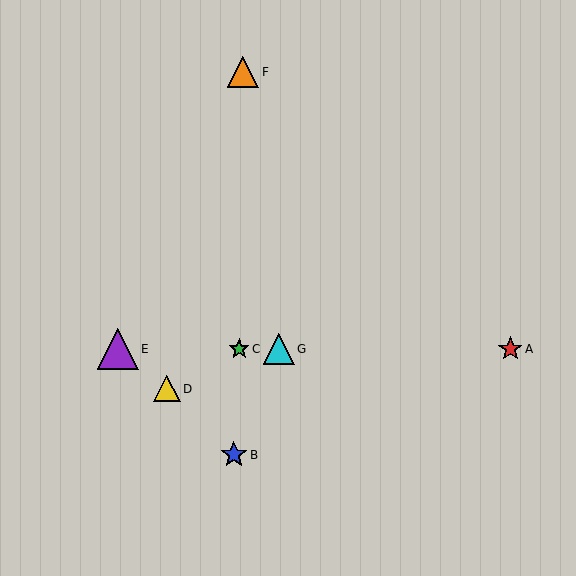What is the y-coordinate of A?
Object A is at y≈349.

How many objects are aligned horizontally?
4 objects (A, C, E, G) are aligned horizontally.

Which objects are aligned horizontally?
Objects A, C, E, G are aligned horizontally.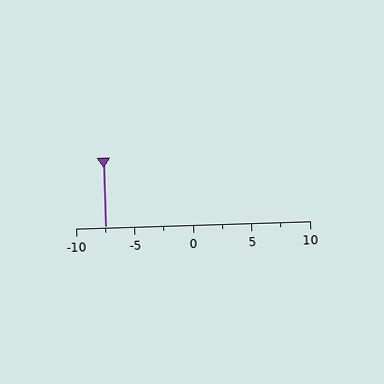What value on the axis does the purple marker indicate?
The marker indicates approximately -7.5.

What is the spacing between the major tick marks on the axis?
The major ticks are spaced 5 apart.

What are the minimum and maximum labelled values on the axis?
The axis runs from -10 to 10.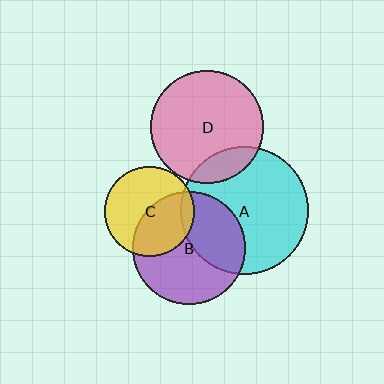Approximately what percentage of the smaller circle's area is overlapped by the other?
Approximately 40%.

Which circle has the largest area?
Circle A (cyan).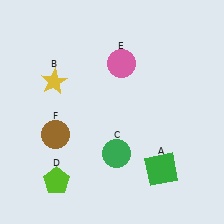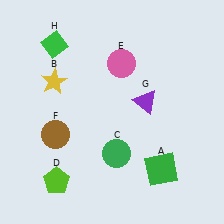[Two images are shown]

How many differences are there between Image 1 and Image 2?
There are 2 differences between the two images.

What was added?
A purple triangle (G), a green diamond (H) were added in Image 2.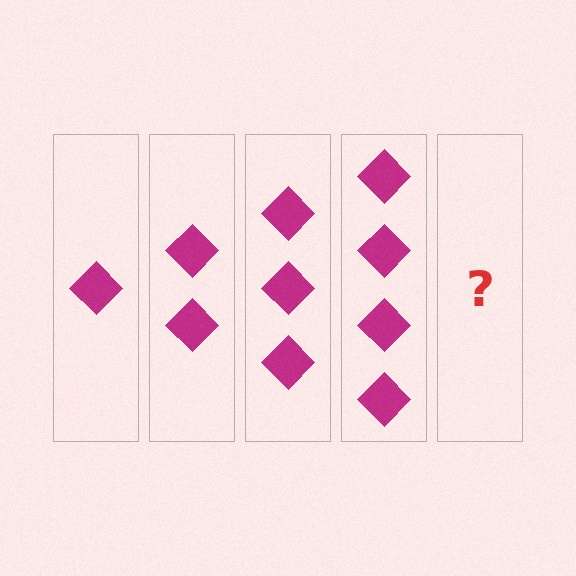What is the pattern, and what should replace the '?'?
The pattern is that each step adds one more diamond. The '?' should be 5 diamonds.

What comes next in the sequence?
The next element should be 5 diamonds.